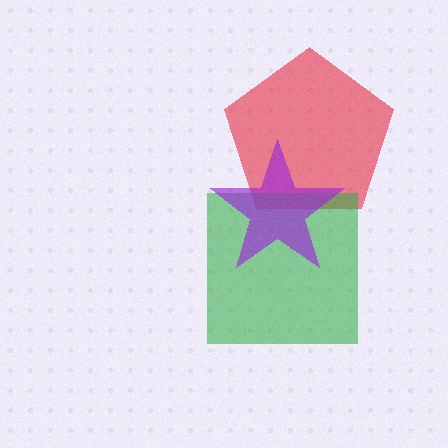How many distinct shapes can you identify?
There are 3 distinct shapes: a red pentagon, a green square, a purple star.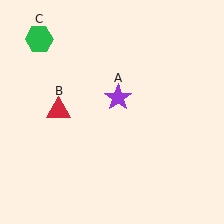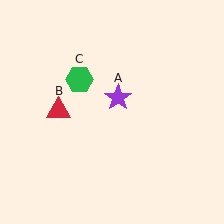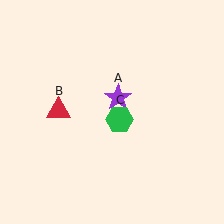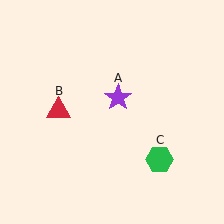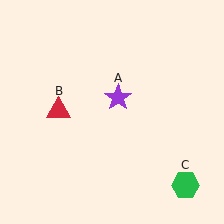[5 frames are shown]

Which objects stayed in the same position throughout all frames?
Purple star (object A) and red triangle (object B) remained stationary.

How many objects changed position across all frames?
1 object changed position: green hexagon (object C).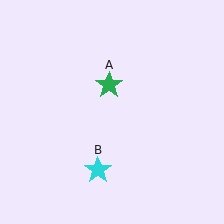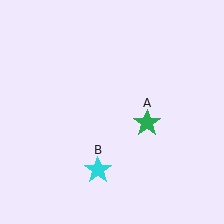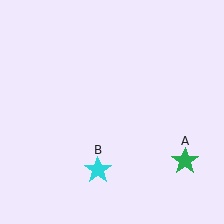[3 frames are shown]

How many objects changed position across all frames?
1 object changed position: green star (object A).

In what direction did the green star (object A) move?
The green star (object A) moved down and to the right.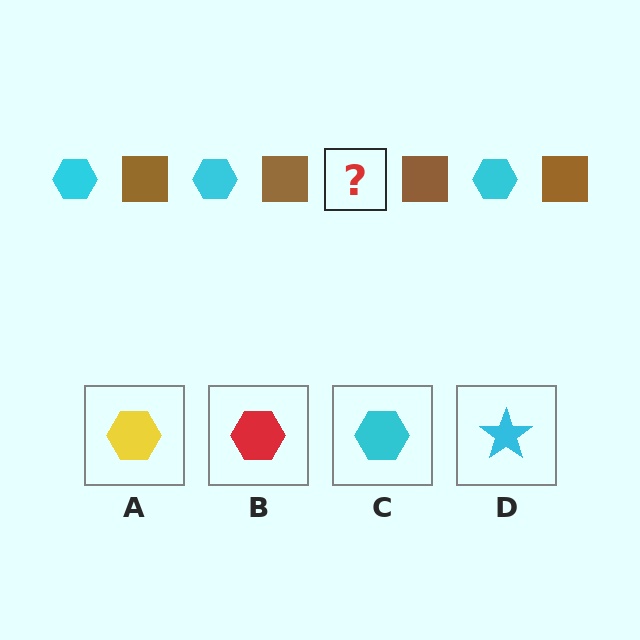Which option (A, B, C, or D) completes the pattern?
C.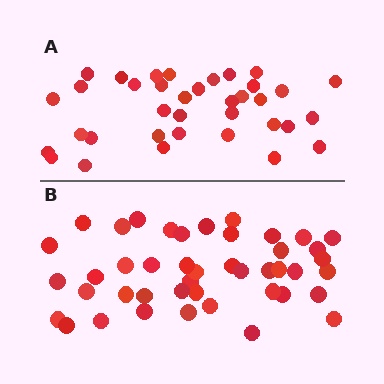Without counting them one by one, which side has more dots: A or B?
Region B (the bottom region) has more dots.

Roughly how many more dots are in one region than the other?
Region B has roughly 8 or so more dots than region A.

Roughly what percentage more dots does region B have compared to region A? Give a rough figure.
About 20% more.